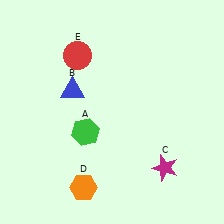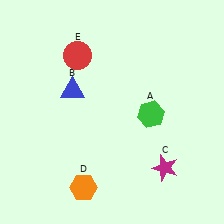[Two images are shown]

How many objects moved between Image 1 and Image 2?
1 object moved between the two images.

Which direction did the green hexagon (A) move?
The green hexagon (A) moved right.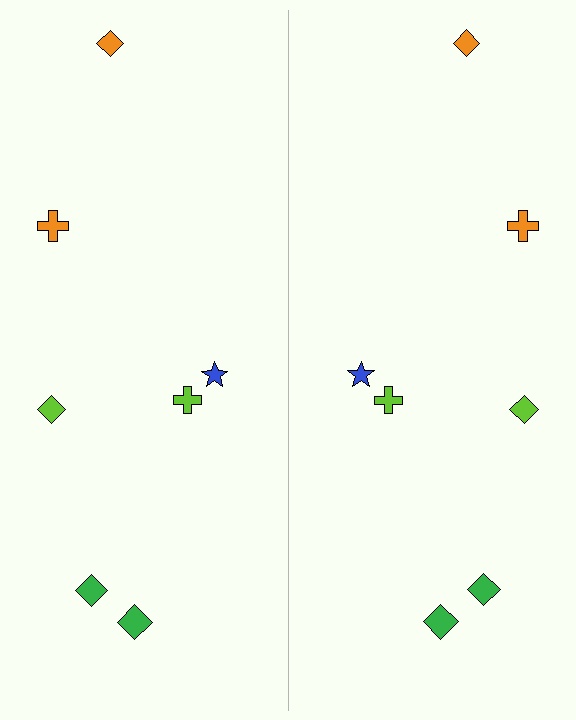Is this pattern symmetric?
Yes, this pattern has bilateral (reflection) symmetry.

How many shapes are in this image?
There are 14 shapes in this image.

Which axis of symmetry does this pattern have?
The pattern has a vertical axis of symmetry running through the center of the image.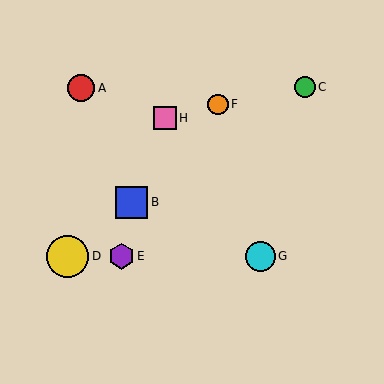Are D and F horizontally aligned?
No, D is at y≈256 and F is at y≈104.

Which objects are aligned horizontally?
Objects D, E, G are aligned horizontally.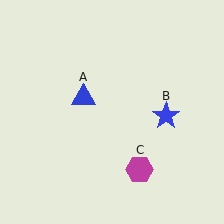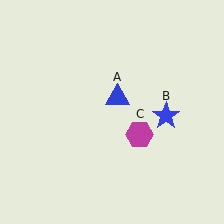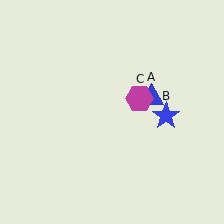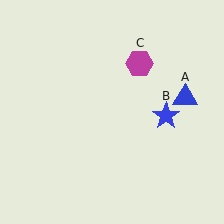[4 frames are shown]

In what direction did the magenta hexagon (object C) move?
The magenta hexagon (object C) moved up.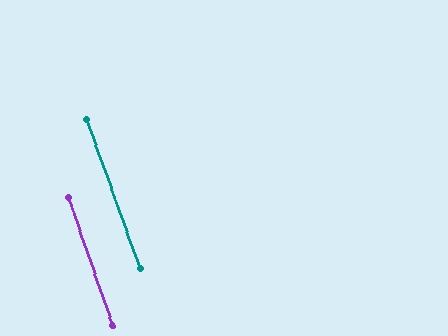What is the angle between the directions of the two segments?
Approximately 1 degree.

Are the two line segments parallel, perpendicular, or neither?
Parallel — their directions differ by only 0.6°.